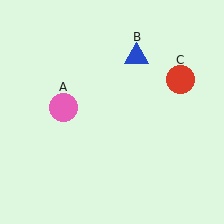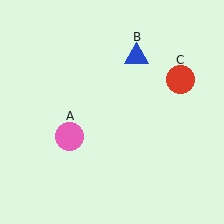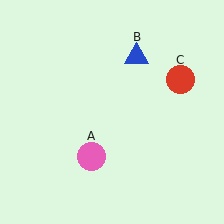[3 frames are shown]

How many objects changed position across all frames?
1 object changed position: pink circle (object A).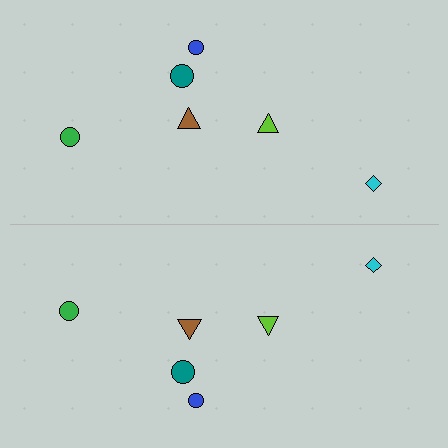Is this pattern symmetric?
Yes, this pattern has bilateral (reflection) symmetry.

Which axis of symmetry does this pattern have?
The pattern has a horizontal axis of symmetry running through the center of the image.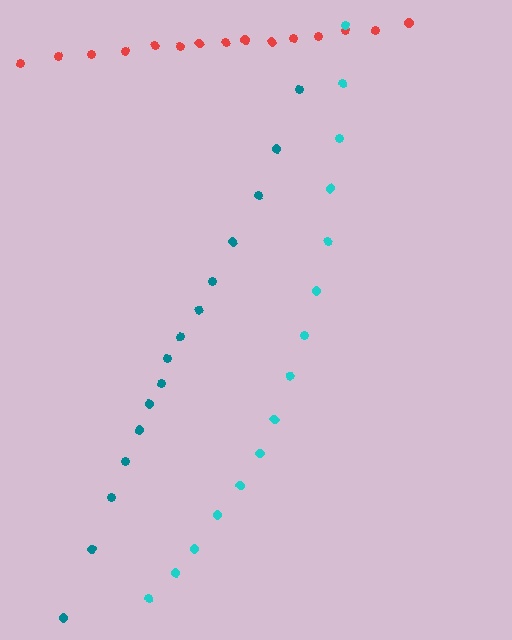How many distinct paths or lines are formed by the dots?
There are 3 distinct paths.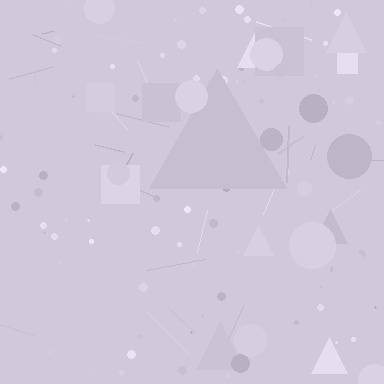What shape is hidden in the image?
A triangle is hidden in the image.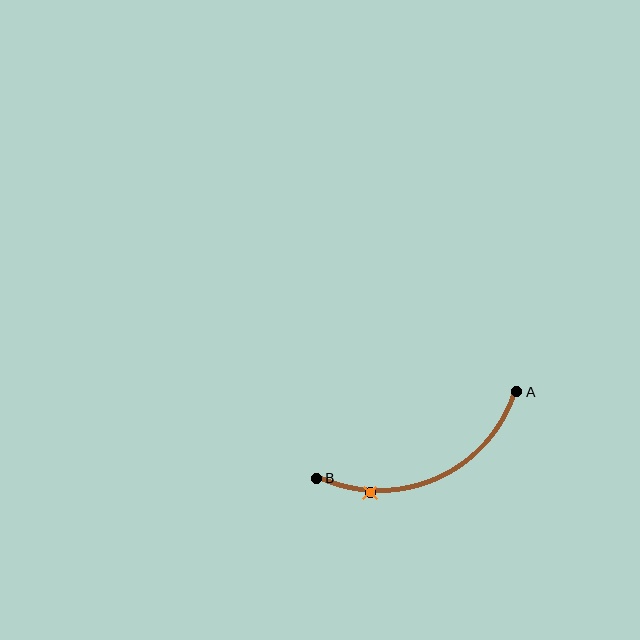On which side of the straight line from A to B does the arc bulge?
The arc bulges below the straight line connecting A and B.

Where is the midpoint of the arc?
The arc midpoint is the point on the curve farthest from the straight line joining A and B. It sits below that line.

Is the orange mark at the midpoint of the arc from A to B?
No. The orange mark lies on the arc but is closer to endpoint B. The arc midpoint would be at the point on the curve equidistant along the arc from both A and B.